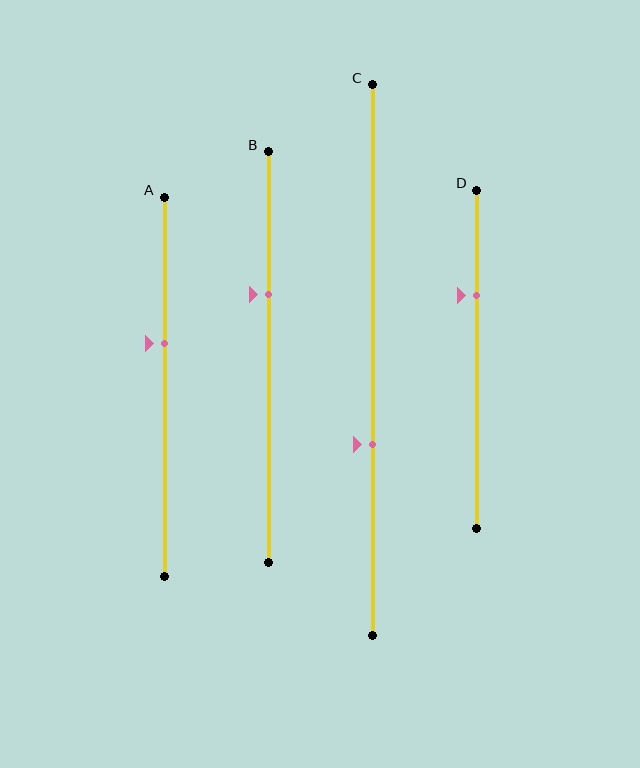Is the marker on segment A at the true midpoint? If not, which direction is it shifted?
No, the marker on segment A is shifted upward by about 11% of the segment length.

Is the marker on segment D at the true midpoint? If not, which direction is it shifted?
No, the marker on segment D is shifted upward by about 19% of the segment length.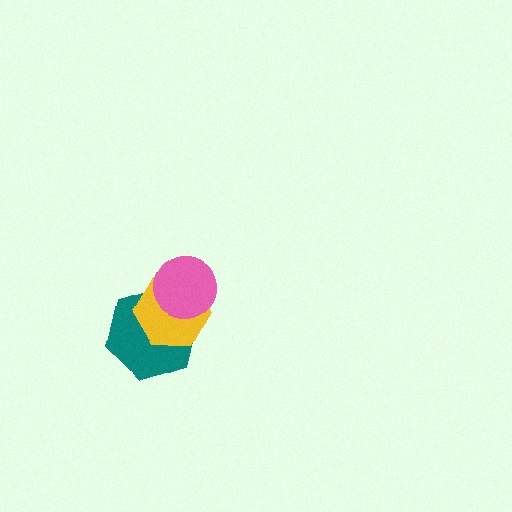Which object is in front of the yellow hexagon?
The pink circle is in front of the yellow hexagon.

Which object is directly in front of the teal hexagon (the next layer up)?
The yellow hexagon is directly in front of the teal hexagon.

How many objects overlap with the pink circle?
2 objects overlap with the pink circle.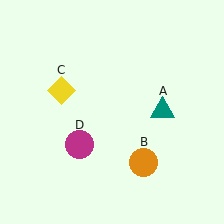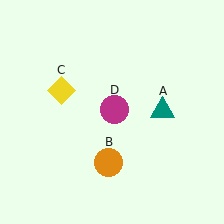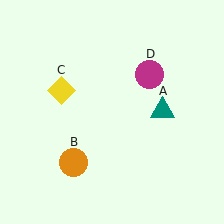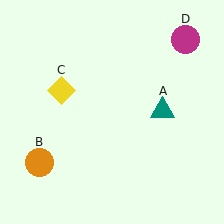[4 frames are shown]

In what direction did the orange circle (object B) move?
The orange circle (object B) moved left.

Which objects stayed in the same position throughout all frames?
Teal triangle (object A) and yellow diamond (object C) remained stationary.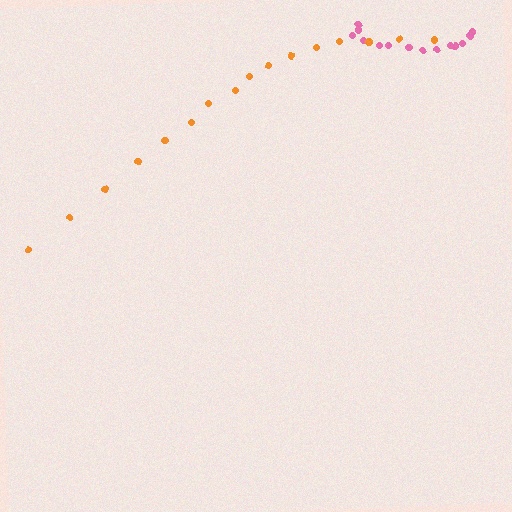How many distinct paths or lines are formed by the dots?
There are 2 distinct paths.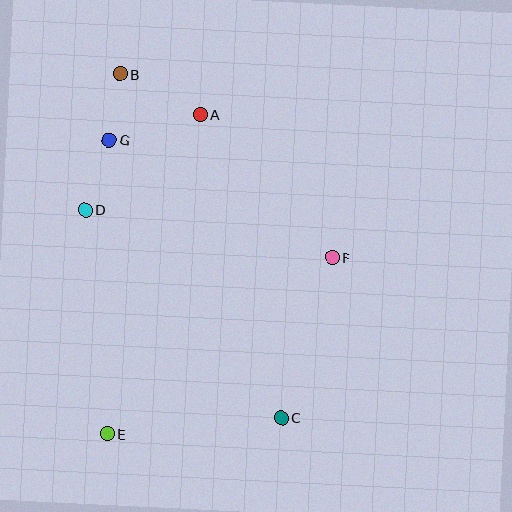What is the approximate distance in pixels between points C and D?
The distance between C and D is approximately 286 pixels.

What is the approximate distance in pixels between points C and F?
The distance between C and F is approximately 168 pixels.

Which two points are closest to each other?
Points B and G are closest to each other.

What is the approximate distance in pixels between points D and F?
The distance between D and F is approximately 251 pixels.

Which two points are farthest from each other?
Points B and C are farthest from each other.